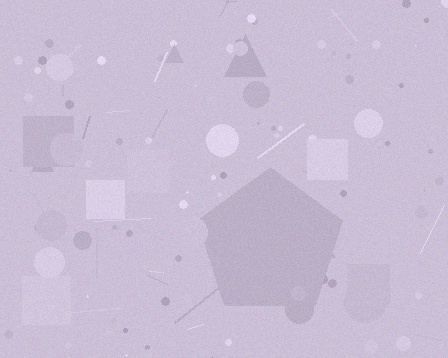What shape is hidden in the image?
A pentagon is hidden in the image.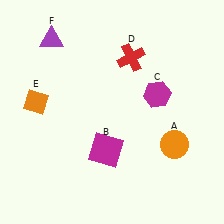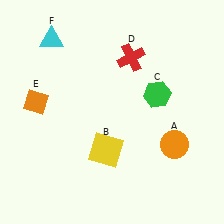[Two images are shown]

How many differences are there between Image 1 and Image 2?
There are 3 differences between the two images.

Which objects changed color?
B changed from magenta to yellow. C changed from magenta to green. F changed from purple to cyan.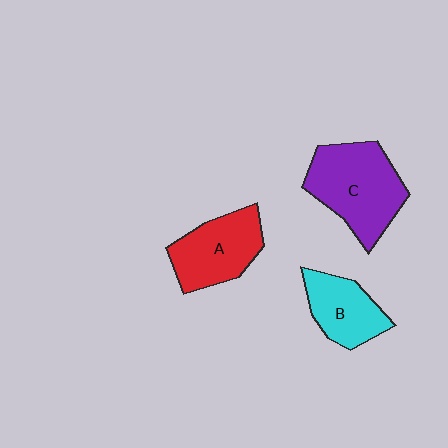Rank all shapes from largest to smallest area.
From largest to smallest: C (purple), A (red), B (cyan).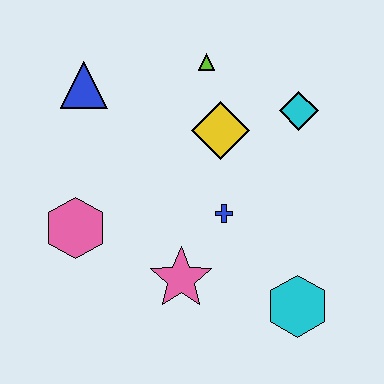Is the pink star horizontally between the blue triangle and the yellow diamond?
Yes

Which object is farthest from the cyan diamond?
The pink hexagon is farthest from the cyan diamond.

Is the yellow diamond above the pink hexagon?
Yes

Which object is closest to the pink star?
The blue cross is closest to the pink star.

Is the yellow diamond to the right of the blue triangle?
Yes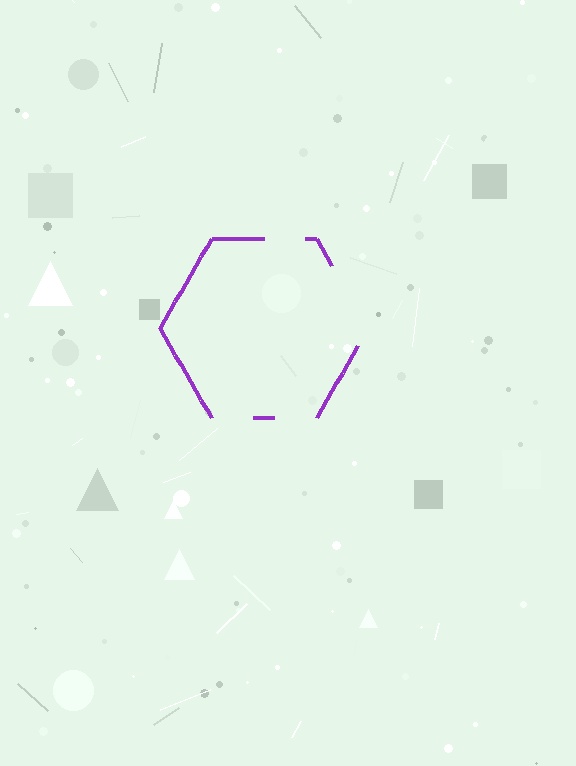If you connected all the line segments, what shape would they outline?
They would outline a hexagon.